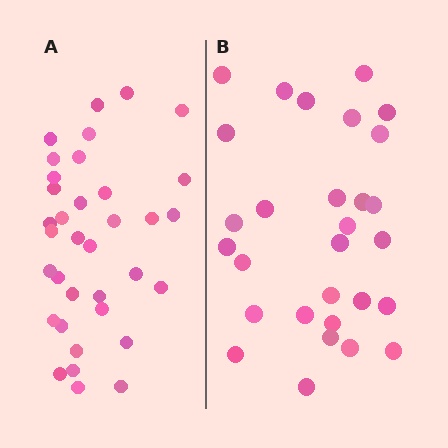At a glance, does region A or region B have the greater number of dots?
Region A (the left region) has more dots.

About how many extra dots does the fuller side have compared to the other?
Region A has about 6 more dots than region B.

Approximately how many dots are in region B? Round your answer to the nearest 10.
About 30 dots. (The exact count is 29, which rounds to 30.)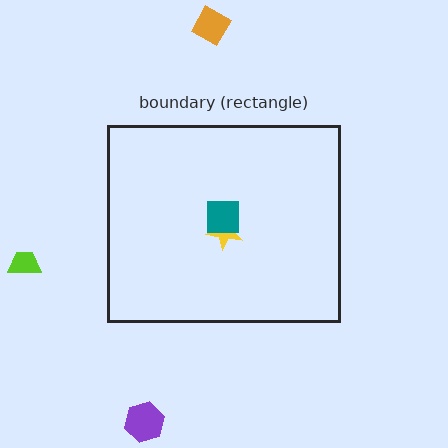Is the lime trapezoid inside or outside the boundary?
Outside.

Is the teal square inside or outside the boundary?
Inside.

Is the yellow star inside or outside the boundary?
Inside.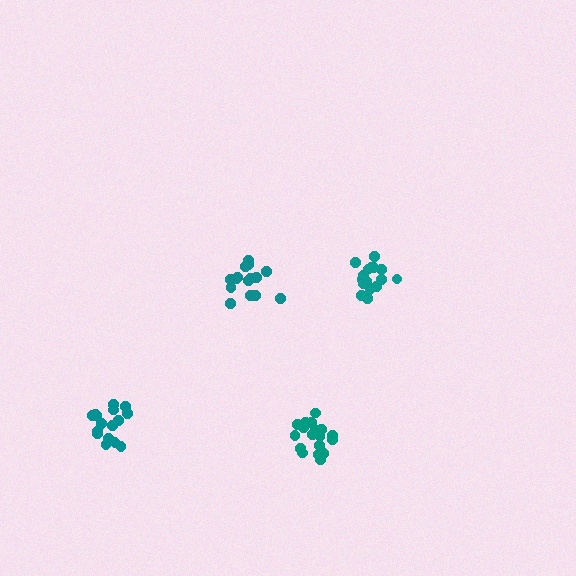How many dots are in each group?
Group 1: 15 dots, Group 2: 16 dots, Group 3: 20 dots, Group 4: 17 dots (68 total).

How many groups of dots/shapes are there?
There are 4 groups.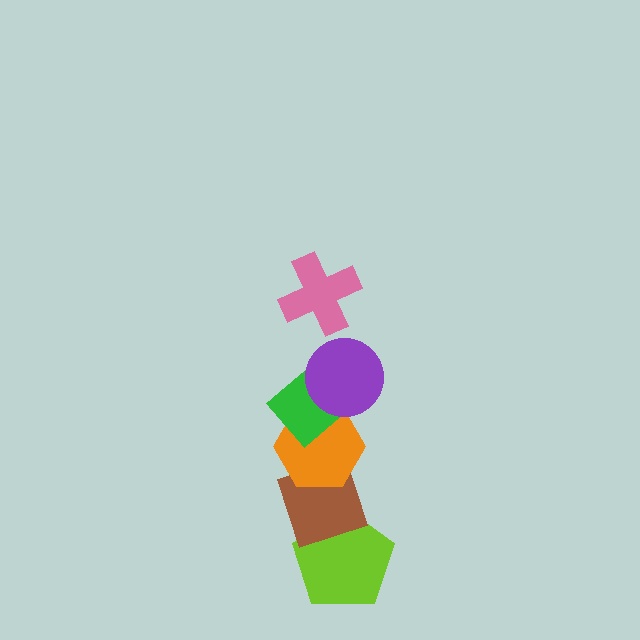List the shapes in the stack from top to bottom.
From top to bottom: the pink cross, the purple circle, the green rectangle, the orange hexagon, the brown diamond, the lime pentagon.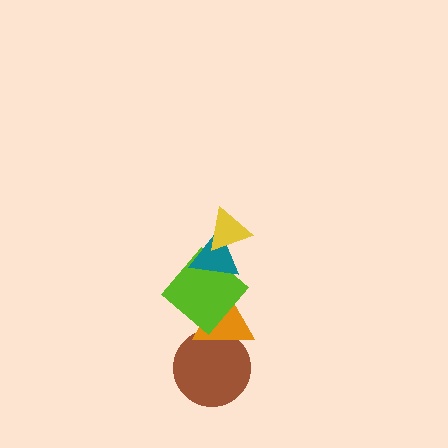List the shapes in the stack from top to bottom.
From top to bottom: the yellow triangle, the teal triangle, the lime diamond, the orange triangle, the brown circle.